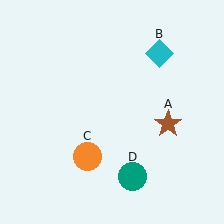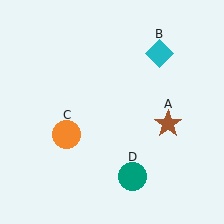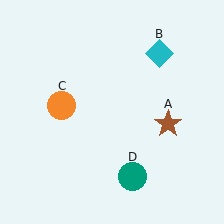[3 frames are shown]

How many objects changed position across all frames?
1 object changed position: orange circle (object C).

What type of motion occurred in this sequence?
The orange circle (object C) rotated clockwise around the center of the scene.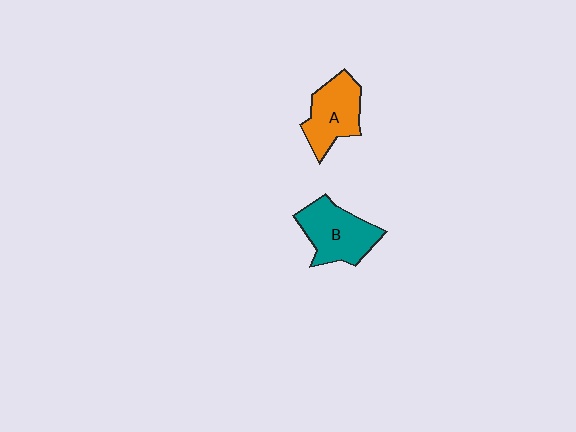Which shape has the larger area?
Shape B (teal).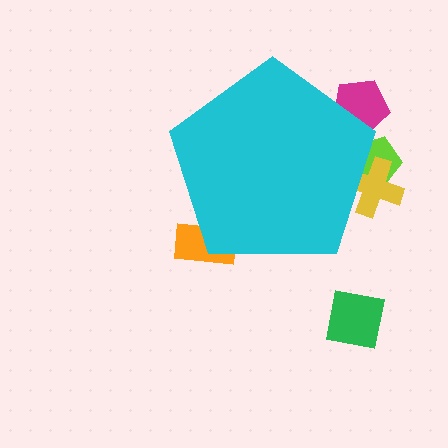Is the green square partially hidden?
No, the green square is fully visible.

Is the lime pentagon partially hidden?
Yes, the lime pentagon is partially hidden behind the cyan pentagon.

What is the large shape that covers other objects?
A cyan pentagon.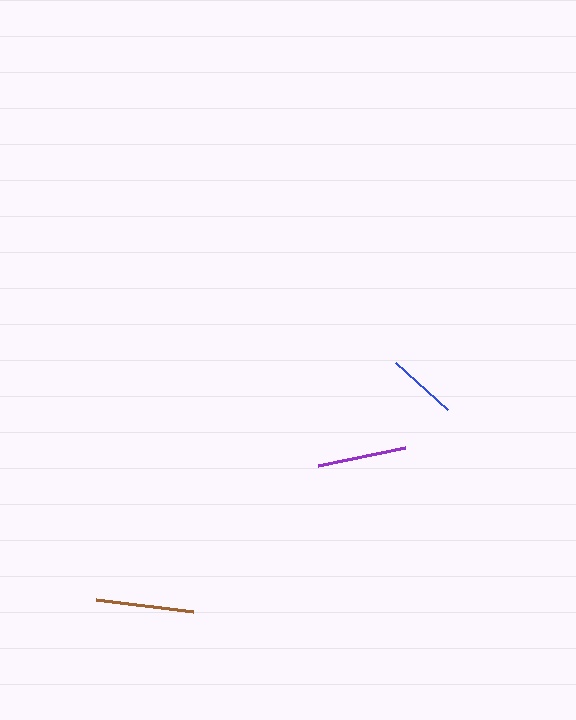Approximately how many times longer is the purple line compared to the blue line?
The purple line is approximately 1.3 times the length of the blue line.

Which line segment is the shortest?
The blue line is the shortest at approximately 70 pixels.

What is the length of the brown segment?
The brown segment is approximately 98 pixels long.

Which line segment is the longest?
The brown line is the longest at approximately 98 pixels.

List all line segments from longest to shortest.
From longest to shortest: brown, purple, blue.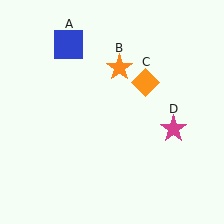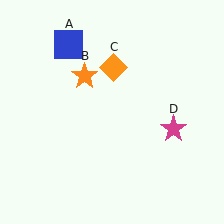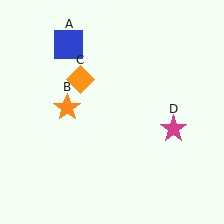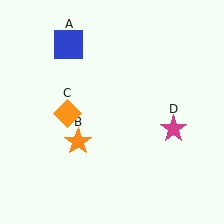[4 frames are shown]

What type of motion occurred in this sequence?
The orange star (object B), orange diamond (object C) rotated counterclockwise around the center of the scene.